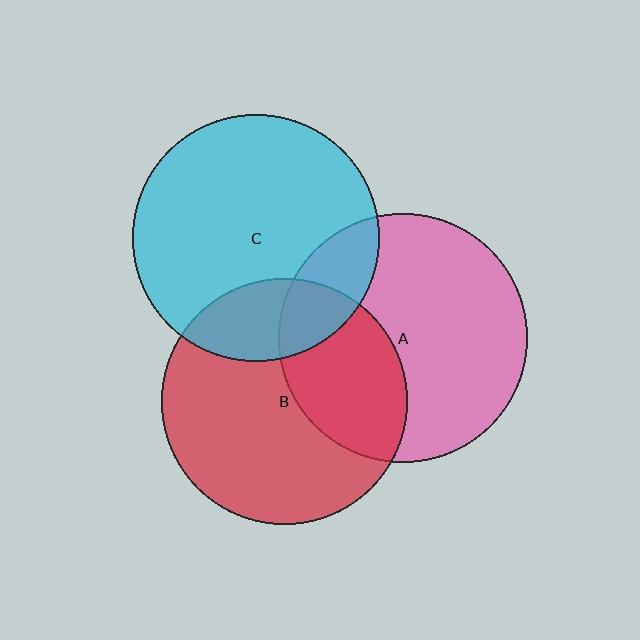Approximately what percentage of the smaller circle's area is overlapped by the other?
Approximately 15%.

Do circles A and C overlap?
Yes.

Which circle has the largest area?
Circle A (pink).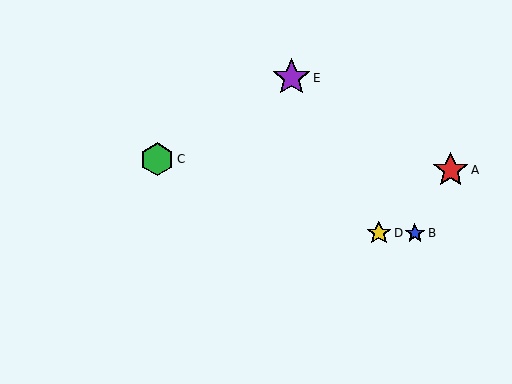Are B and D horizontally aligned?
Yes, both are at y≈233.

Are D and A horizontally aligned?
No, D is at y≈233 and A is at y≈170.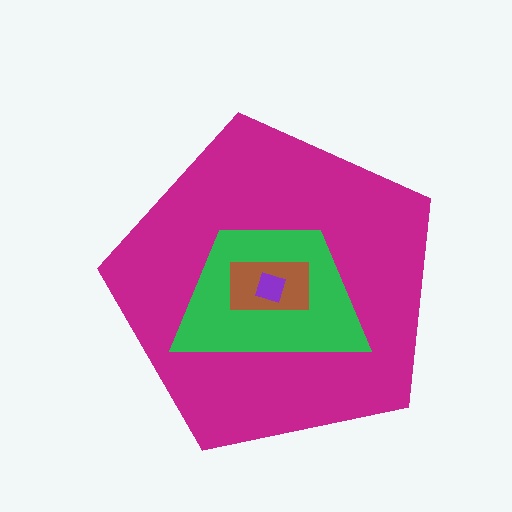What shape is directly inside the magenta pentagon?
The green trapezoid.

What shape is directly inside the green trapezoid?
The brown rectangle.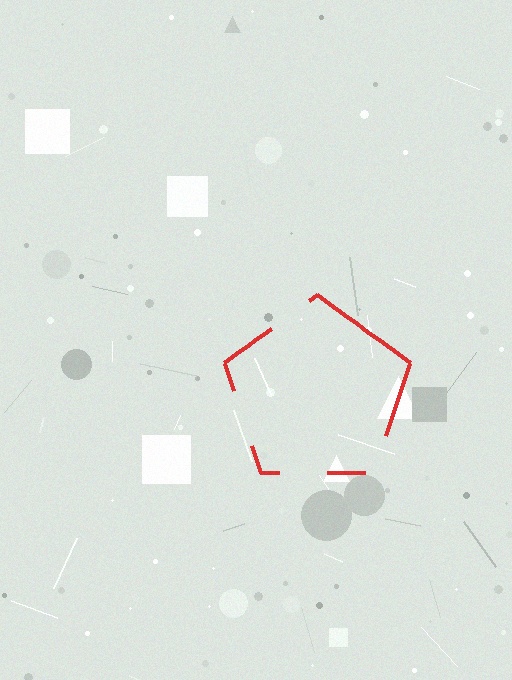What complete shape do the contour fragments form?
The contour fragments form a pentagon.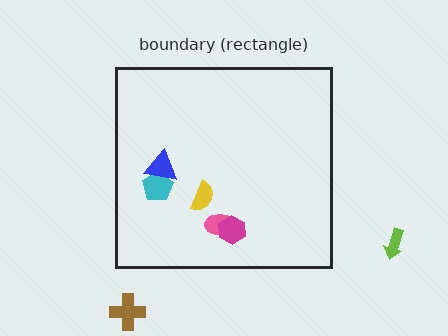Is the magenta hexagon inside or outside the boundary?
Inside.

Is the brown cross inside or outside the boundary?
Outside.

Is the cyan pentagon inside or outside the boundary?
Inside.